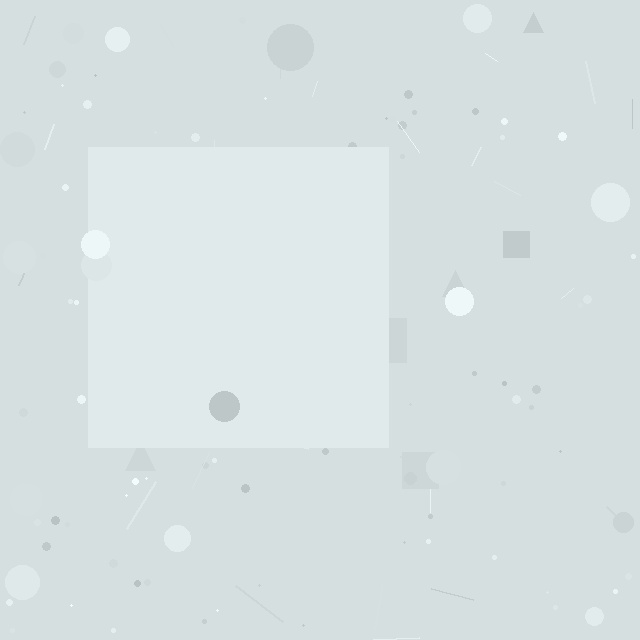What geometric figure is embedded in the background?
A square is embedded in the background.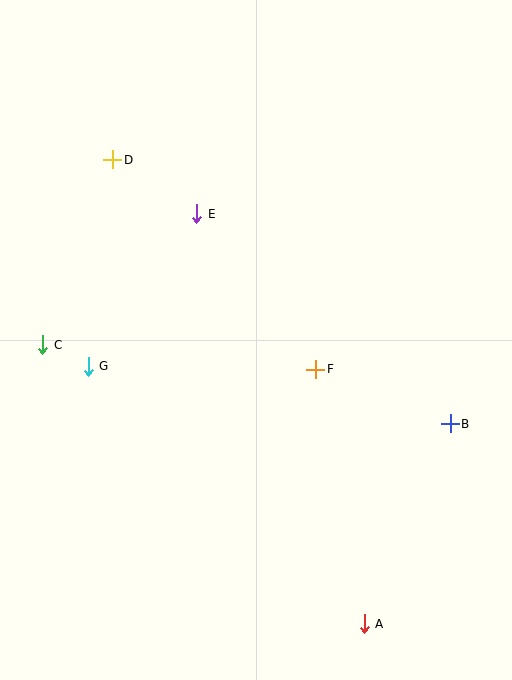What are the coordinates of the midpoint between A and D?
The midpoint between A and D is at (238, 392).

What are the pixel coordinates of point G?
Point G is at (88, 366).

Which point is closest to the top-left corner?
Point D is closest to the top-left corner.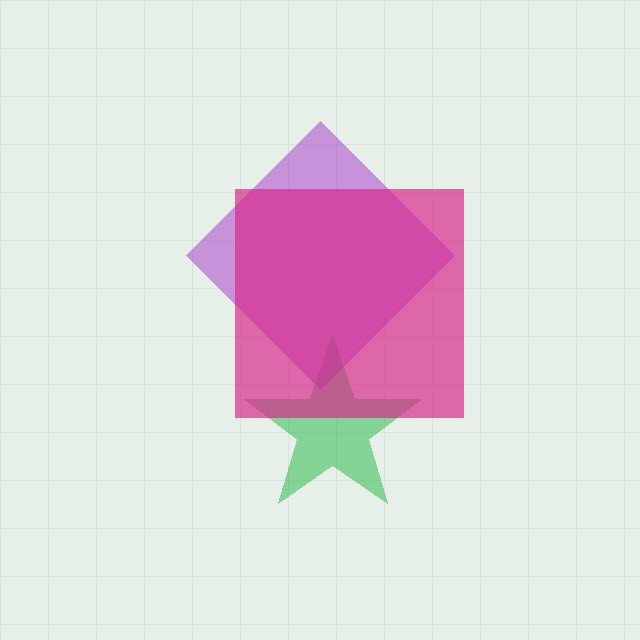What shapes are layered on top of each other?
The layered shapes are: a green star, a purple diamond, a magenta square.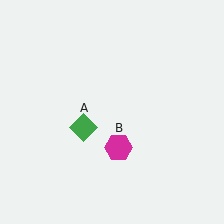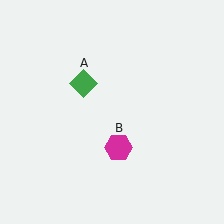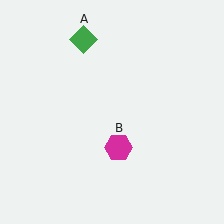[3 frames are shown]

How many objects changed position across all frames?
1 object changed position: green diamond (object A).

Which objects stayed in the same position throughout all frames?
Magenta hexagon (object B) remained stationary.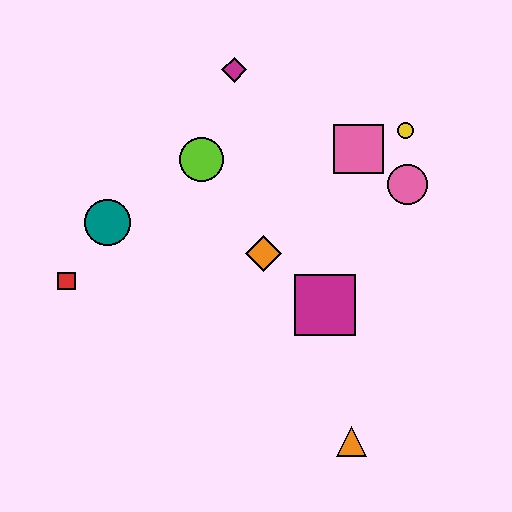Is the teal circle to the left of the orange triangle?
Yes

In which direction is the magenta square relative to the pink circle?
The magenta square is below the pink circle.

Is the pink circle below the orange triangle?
No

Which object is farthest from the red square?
The yellow circle is farthest from the red square.